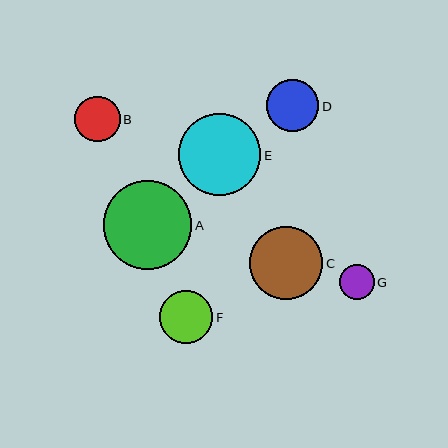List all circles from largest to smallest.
From largest to smallest: A, E, C, F, D, B, G.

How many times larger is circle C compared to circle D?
Circle C is approximately 1.4 times the size of circle D.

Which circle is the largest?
Circle A is the largest with a size of approximately 89 pixels.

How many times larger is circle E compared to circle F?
Circle E is approximately 1.6 times the size of circle F.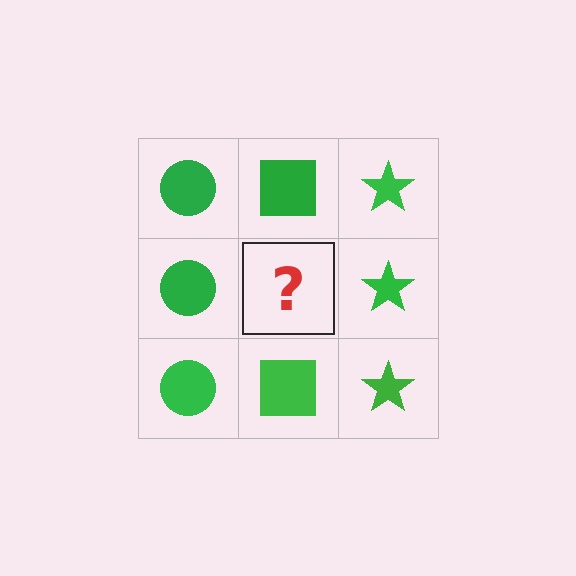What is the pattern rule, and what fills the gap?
The rule is that each column has a consistent shape. The gap should be filled with a green square.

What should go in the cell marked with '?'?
The missing cell should contain a green square.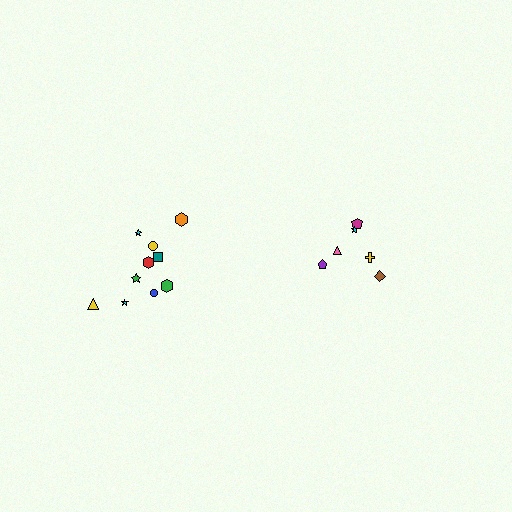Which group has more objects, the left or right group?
The left group.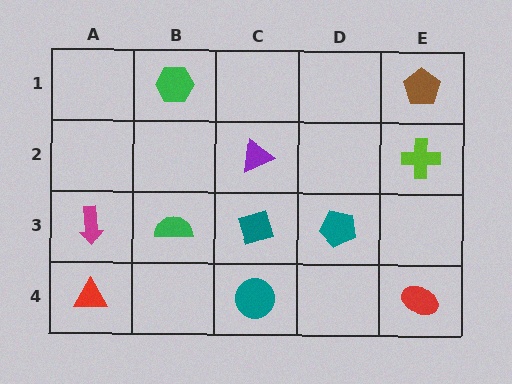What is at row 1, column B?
A green hexagon.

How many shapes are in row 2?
2 shapes.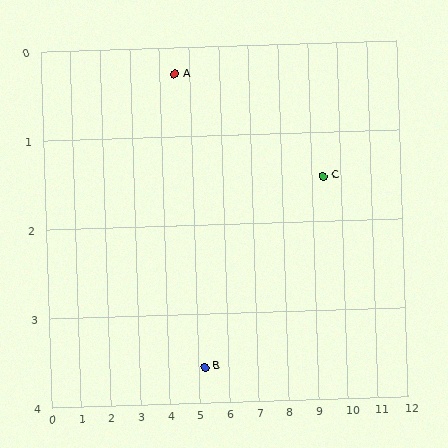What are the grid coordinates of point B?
Point B is at approximately (5.2, 3.6).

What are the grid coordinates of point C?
Point C is at approximately (9.4, 1.5).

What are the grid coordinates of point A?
Point A is at approximately (4.5, 0.3).